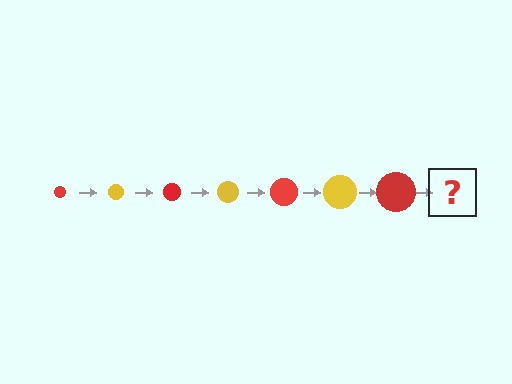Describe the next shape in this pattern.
It should be a yellow circle, larger than the previous one.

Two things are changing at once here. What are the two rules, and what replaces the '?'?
The two rules are that the circle grows larger each step and the color cycles through red and yellow. The '?' should be a yellow circle, larger than the previous one.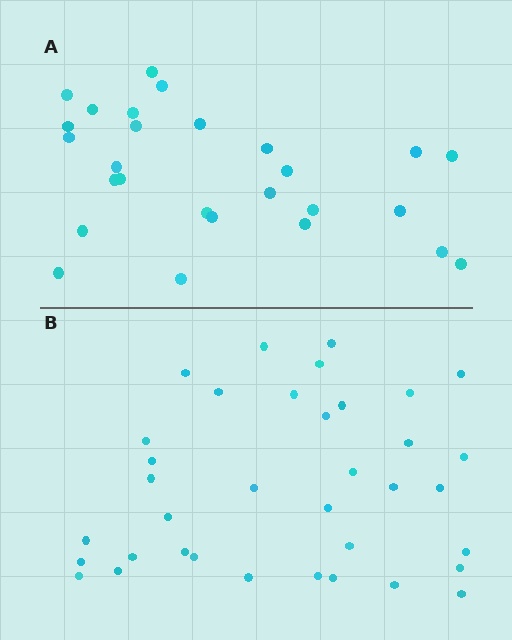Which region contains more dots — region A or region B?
Region B (the bottom region) has more dots.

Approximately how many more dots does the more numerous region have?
Region B has roughly 8 or so more dots than region A.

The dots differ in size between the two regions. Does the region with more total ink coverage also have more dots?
No. Region A has more total ink coverage because its dots are larger, but region B actually contains more individual dots. Total area can be misleading — the number of items is what matters here.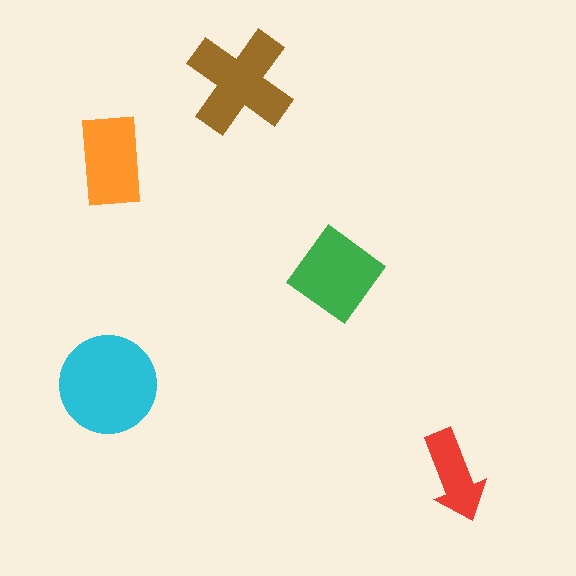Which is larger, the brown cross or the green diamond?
The brown cross.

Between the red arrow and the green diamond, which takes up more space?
The green diamond.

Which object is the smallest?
The red arrow.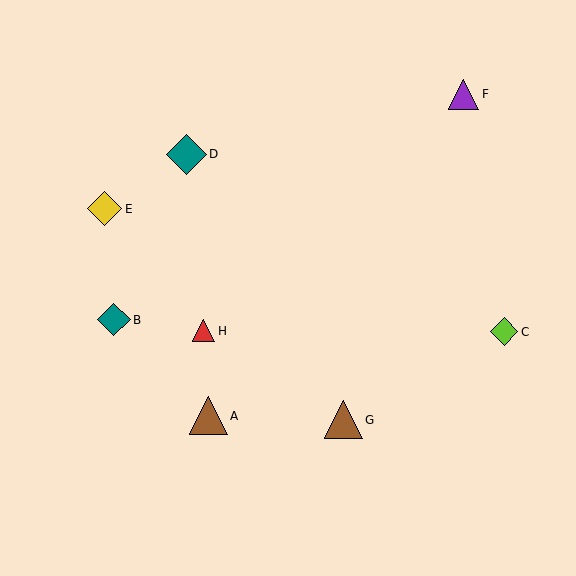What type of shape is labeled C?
Shape C is a lime diamond.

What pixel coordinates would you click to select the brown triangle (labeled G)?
Click at (343, 420) to select the brown triangle G.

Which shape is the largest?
The teal diamond (labeled D) is the largest.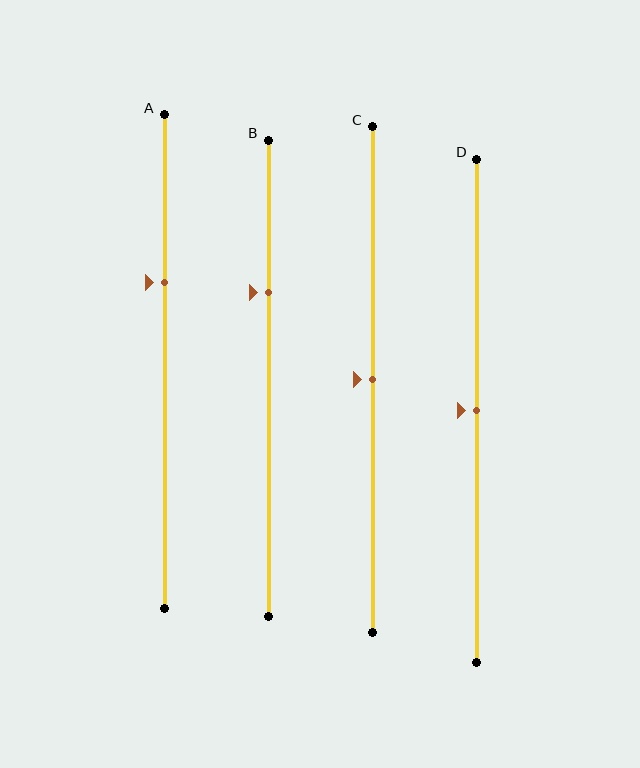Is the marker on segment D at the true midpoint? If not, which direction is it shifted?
Yes, the marker on segment D is at the true midpoint.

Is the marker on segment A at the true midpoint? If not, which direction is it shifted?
No, the marker on segment A is shifted upward by about 16% of the segment length.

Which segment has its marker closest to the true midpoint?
Segment C has its marker closest to the true midpoint.